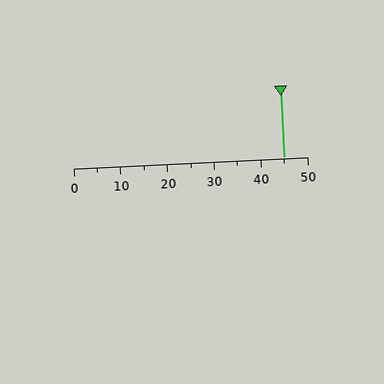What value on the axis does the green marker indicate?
The marker indicates approximately 45.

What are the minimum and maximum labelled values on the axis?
The axis runs from 0 to 50.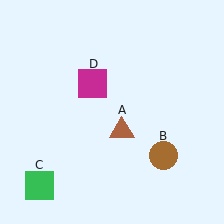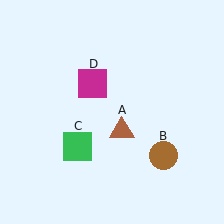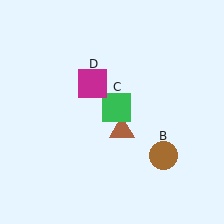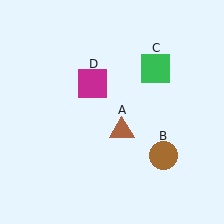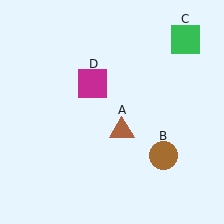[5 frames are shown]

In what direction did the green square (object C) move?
The green square (object C) moved up and to the right.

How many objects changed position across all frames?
1 object changed position: green square (object C).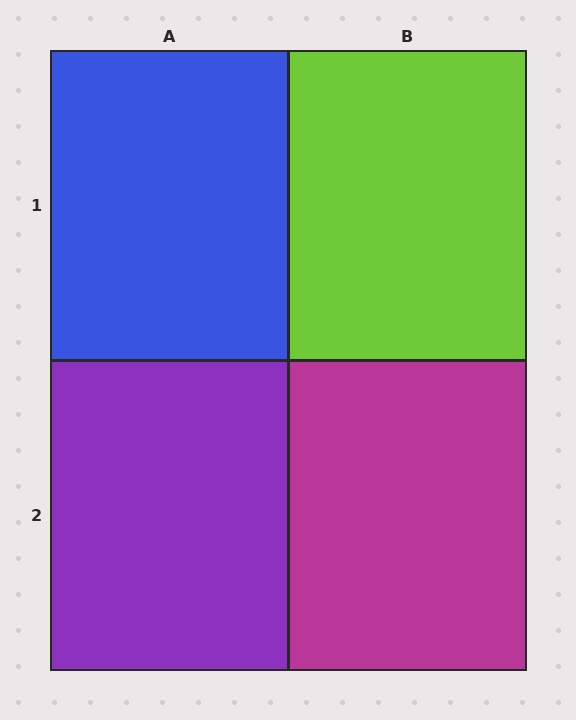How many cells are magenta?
1 cell is magenta.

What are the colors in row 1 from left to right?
Blue, lime.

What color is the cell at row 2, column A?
Purple.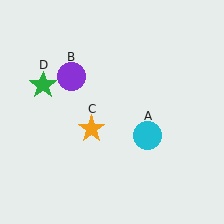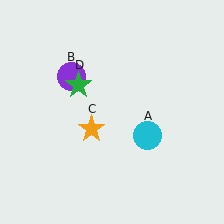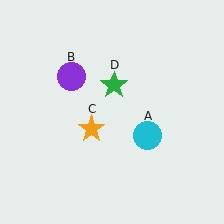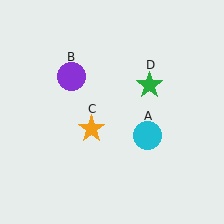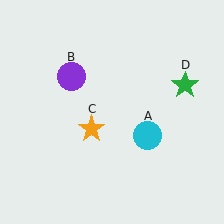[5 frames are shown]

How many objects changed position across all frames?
1 object changed position: green star (object D).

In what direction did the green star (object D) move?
The green star (object D) moved right.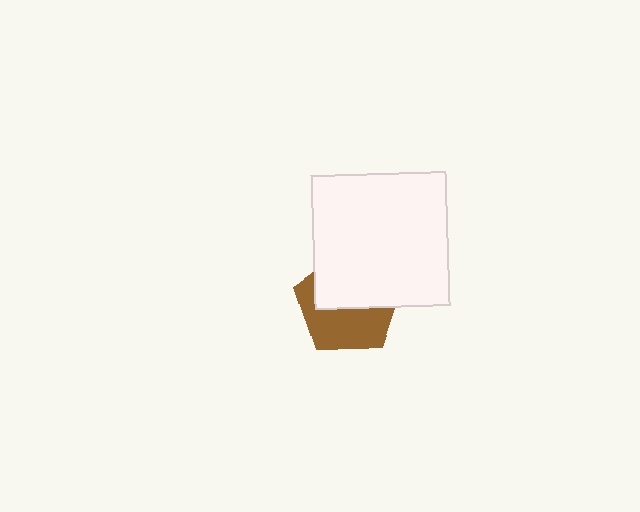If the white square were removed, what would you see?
You would see the complete brown pentagon.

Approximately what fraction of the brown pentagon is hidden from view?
Roughly 51% of the brown pentagon is hidden behind the white square.